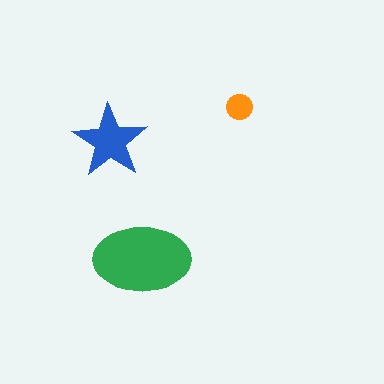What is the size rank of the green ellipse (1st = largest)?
1st.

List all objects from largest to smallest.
The green ellipse, the blue star, the orange circle.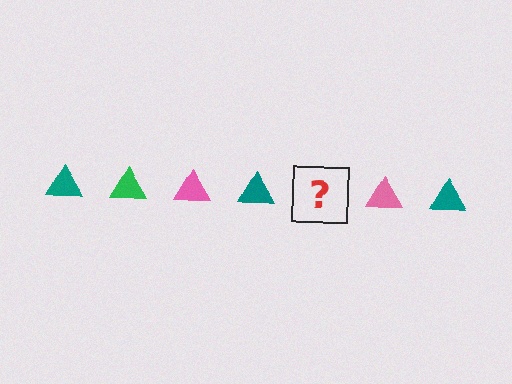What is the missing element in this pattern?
The missing element is a green triangle.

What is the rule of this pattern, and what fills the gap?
The rule is that the pattern cycles through teal, green, pink triangles. The gap should be filled with a green triangle.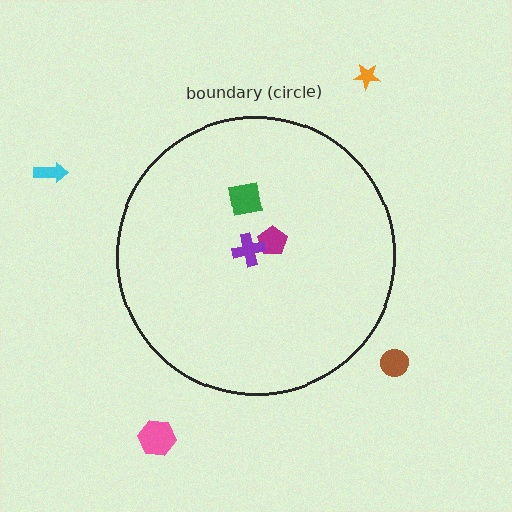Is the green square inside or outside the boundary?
Inside.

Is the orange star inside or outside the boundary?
Outside.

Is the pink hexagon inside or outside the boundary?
Outside.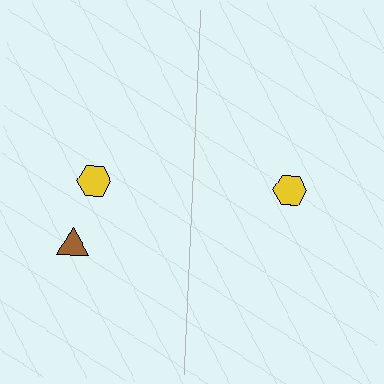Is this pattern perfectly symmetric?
No, the pattern is not perfectly symmetric. A brown triangle is missing from the right side.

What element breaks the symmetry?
A brown triangle is missing from the right side.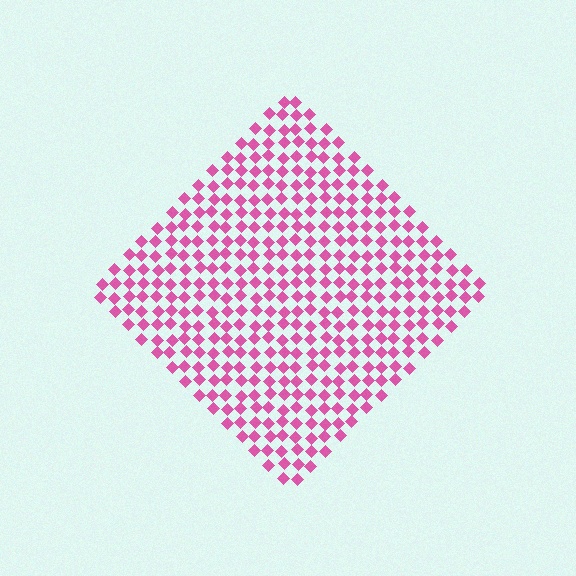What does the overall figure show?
The overall figure shows a diamond.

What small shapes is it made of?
It is made of small diamonds.